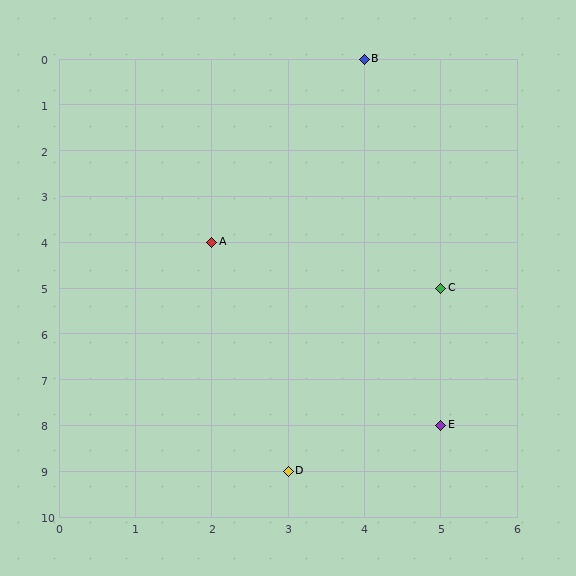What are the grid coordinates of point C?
Point C is at grid coordinates (5, 5).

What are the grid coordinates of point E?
Point E is at grid coordinates (5, 8).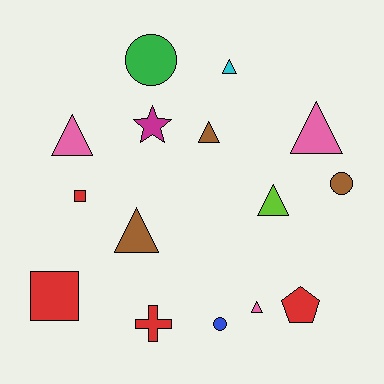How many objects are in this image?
There are 15 objects.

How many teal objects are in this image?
There are no teal objects.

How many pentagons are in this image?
There is 1 pentagon.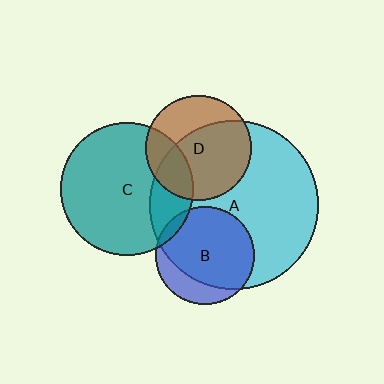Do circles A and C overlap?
Yes.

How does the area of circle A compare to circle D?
Approximately 2.6 times.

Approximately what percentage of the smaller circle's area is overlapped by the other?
Approximately 20%.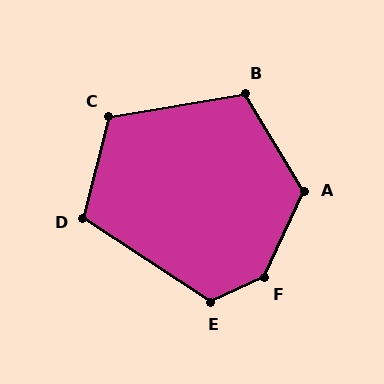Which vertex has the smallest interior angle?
D, at approximately 109 degrees.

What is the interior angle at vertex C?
Approximately 114 degrees (obtuse).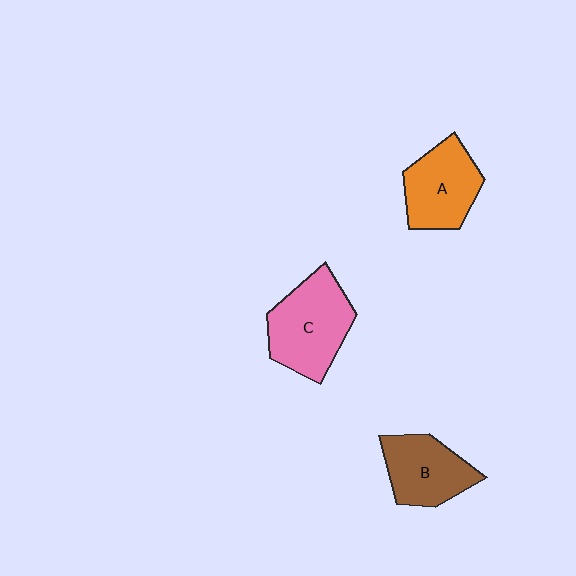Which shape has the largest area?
Shape C (pink).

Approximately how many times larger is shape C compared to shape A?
Approximately 1.2 times.